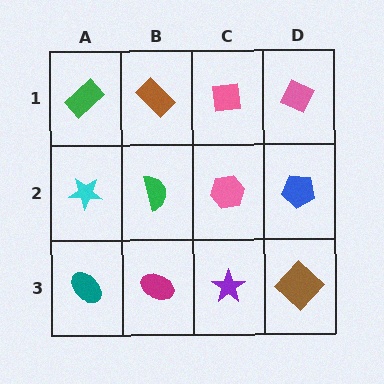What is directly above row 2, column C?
A pink square.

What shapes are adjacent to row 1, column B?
A green semicircle (row 2, column B), a green rectangle (row 1, column A), a pink square (row 1, column C).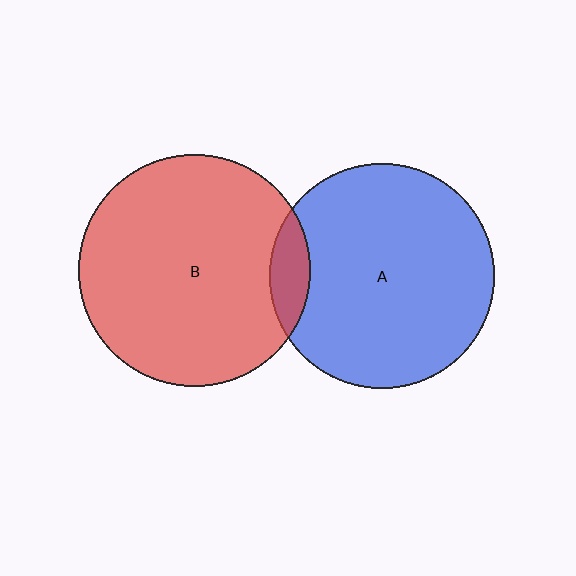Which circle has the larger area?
Circle B (red).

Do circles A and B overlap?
Yes.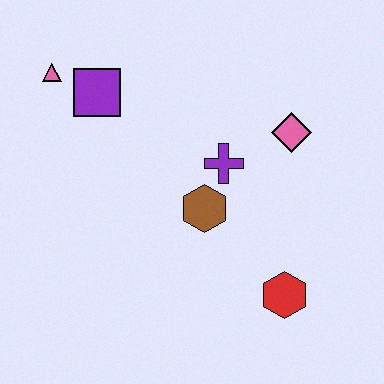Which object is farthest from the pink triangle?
The red hexagon is farthest from the pink triangle.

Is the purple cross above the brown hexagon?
Yes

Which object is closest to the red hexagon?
The brown hexagon is closest to the red hexagon.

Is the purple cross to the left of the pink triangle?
No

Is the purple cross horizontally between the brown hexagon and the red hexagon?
Yes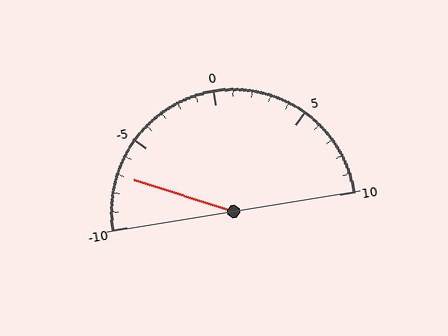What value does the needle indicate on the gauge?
The needle indicates approximately -7.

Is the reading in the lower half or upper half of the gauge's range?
The reading is in the lower half of the range (-10 to 10).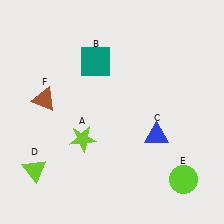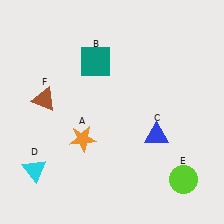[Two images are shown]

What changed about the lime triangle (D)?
In Image 1, D is lime. In Image 2, it changed to cyan.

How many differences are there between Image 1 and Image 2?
There are 2 differences between the two images.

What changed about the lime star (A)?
In Image 1, A is lime. In Image 2, it changed to orange.